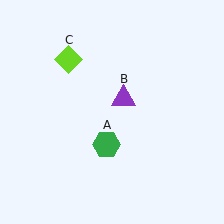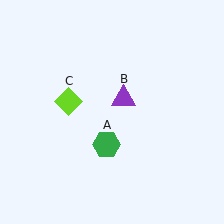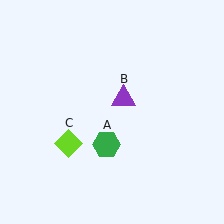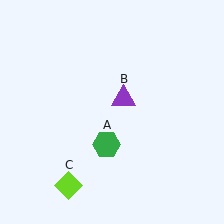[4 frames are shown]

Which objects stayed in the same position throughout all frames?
Green hexagon (object A) and purple triangle (object B) remained stationary.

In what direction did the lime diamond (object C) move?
The lime diamond (object C) moved down.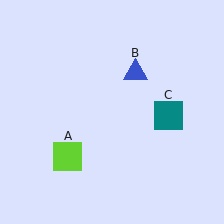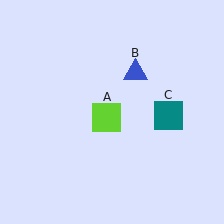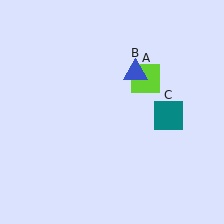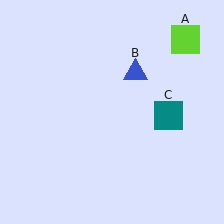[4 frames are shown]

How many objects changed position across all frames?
1 object changed position: lime square (object A).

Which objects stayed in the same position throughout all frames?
Blue triangle (object B) and teal square (object C) remained stationary.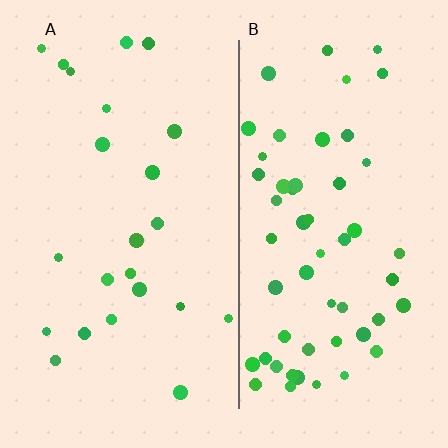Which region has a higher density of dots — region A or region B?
B (the right).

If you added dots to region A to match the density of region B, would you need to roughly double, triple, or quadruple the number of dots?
Approximately double.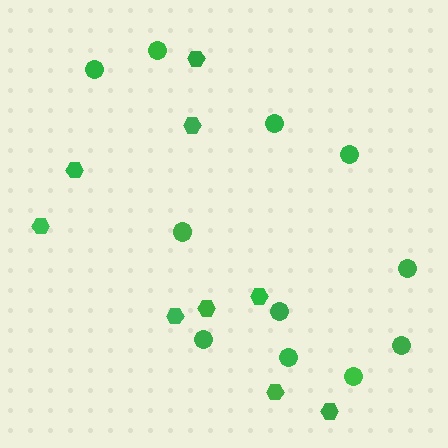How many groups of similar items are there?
There are 2 groups: one group of hexagons (9) and one group of circles (11).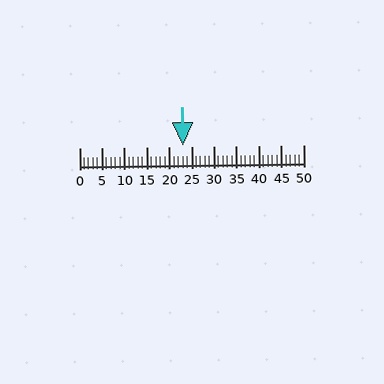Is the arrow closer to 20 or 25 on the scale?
The arrow is closer to 25.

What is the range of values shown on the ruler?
The ruler shows values from 0 to 50.